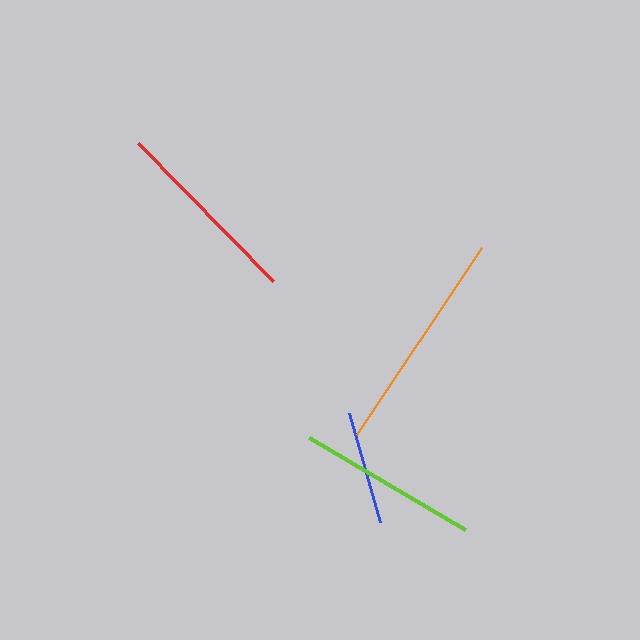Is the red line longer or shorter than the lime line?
The red line is longer than the lime line.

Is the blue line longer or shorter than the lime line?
The lime line is longer than the blue line.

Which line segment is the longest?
The orange line is the longest at approximately 225 pixels.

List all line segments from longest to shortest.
From longest to shortest: orange, red, lime, blue.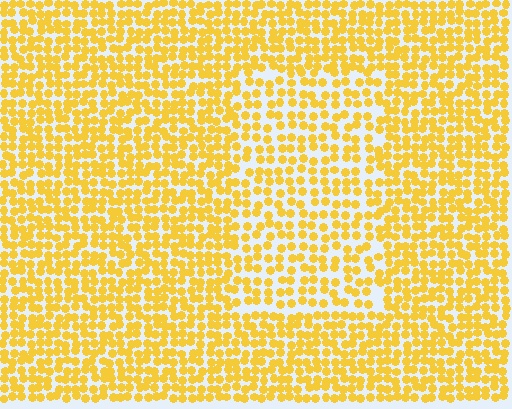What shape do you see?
I see a rectangle.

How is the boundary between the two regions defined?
The boundary is defined by a change in element density (approximately 1.5x ratio). All elements are the same color, size, and shape.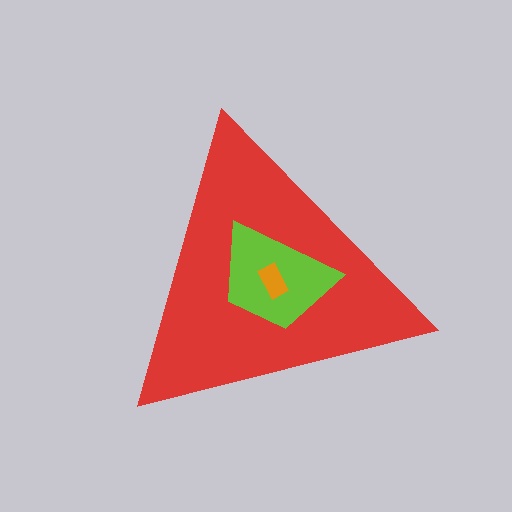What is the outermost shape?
The red triangle.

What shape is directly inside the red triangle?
The lime trapezoid.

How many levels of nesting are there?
3.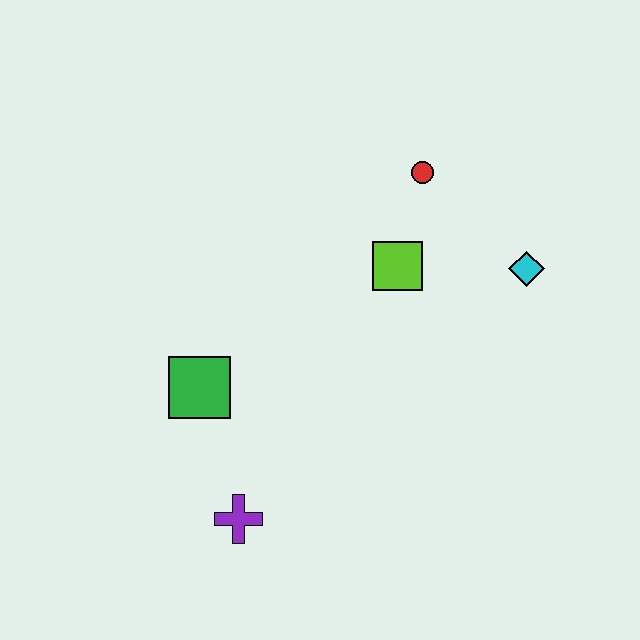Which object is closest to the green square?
The purple cross is closest to the green square.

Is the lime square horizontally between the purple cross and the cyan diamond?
Yes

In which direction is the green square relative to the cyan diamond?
The green square is to the left of the cyan diamond.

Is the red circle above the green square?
Yes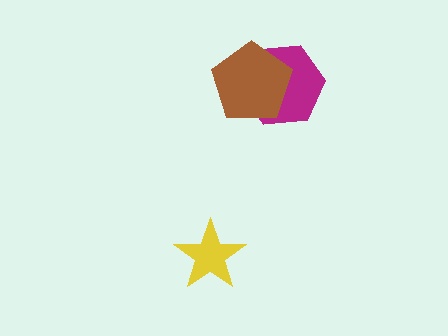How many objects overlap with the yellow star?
0 objects overlap with the yellow star.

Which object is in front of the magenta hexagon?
The brown pentagon is in front of the magenta hexagon.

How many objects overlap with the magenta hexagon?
1 object overlaps with the magenta hexagon.